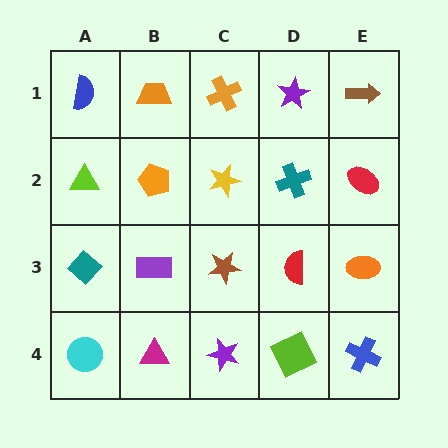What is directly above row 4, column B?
A purple rectangle.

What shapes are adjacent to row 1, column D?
A teal cross (row 2, column D), an orange cross (row 1, column C), a brown arrow (row 1, column E).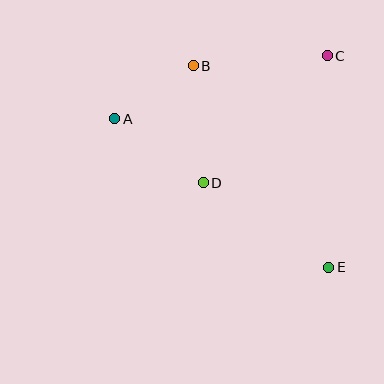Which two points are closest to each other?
Points A and B are closest to each other.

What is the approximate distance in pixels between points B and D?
The distance between B and D is approximately 117 pixels.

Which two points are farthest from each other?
Points A and E are farthest from each other.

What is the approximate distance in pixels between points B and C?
The distance between B and C is approximately 134 pixels.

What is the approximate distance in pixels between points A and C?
The distance between A and C is approximately 221 pixels.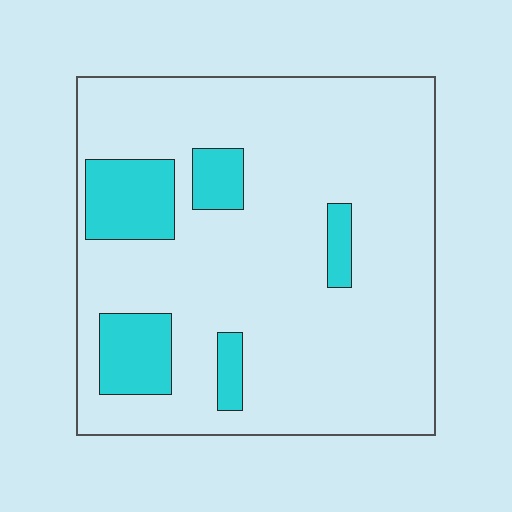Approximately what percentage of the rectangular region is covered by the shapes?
Approximately 15%.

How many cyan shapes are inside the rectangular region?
5.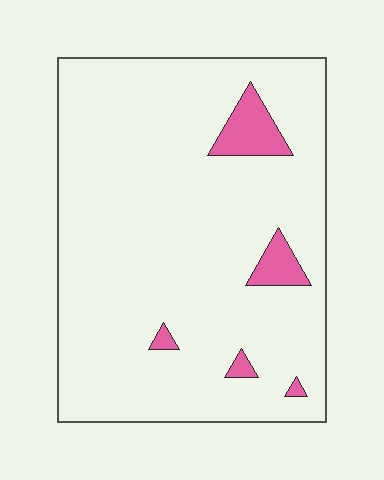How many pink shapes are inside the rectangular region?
5.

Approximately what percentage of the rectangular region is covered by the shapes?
Approximately 5%.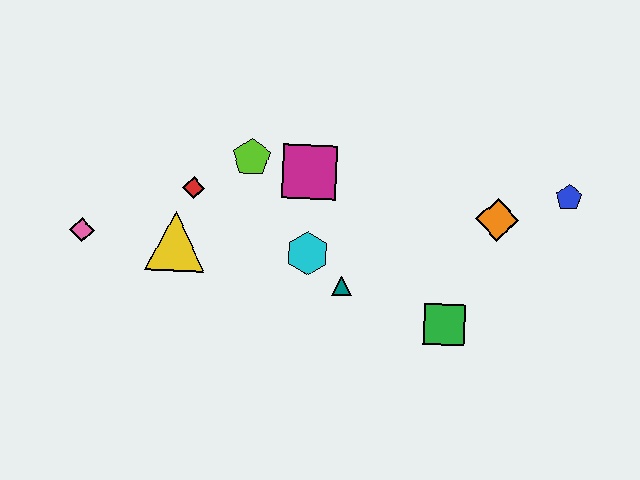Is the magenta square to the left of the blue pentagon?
Yes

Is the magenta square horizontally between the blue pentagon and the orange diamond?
No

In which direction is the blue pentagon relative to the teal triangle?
The blue pentagon is to the right of the teal triangle.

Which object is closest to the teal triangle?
The cyan hexagon is closest to the teal triangle.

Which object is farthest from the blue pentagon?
The pink diamond is farthest from the blue pentagon.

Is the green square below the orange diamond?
Yes